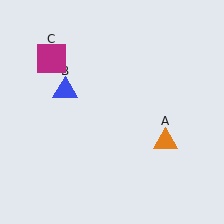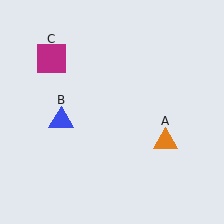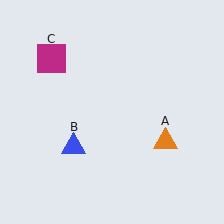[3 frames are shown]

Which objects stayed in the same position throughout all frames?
Orange triangle (object A) and magenta square (object C) remained stationary.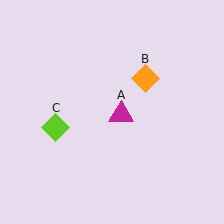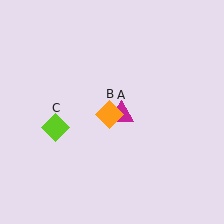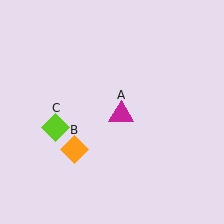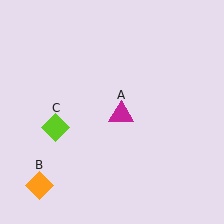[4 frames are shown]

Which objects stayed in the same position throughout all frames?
Magenta triangle (object A) and lime diamond (object C) remained stationary.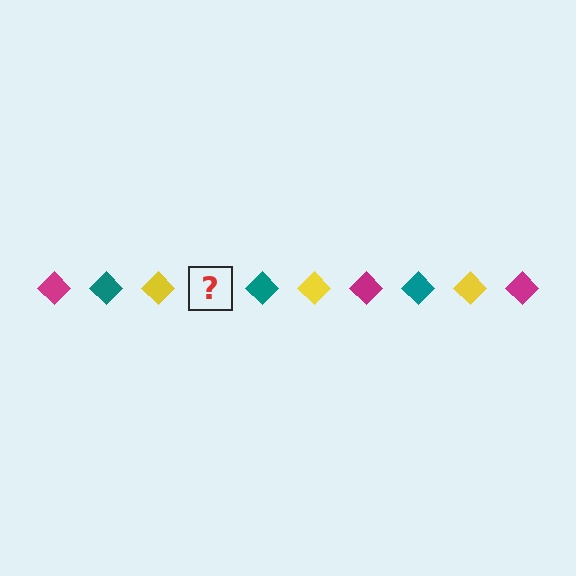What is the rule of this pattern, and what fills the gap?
The rule is that the pattern cycles through magenta, teal, yellow diamonds. The gap should be filled with a magenta diamond.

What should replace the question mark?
The question mark should be replaced with a magenta diamond.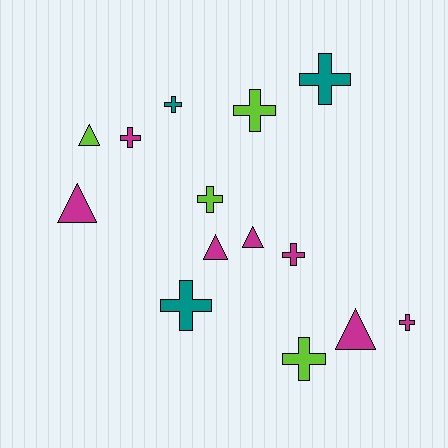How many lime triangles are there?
There is 1 lime triangle.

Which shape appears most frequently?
Cross, with 9 objects.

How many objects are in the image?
There are 14 objects.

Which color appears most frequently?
Magenta, with 7 objects.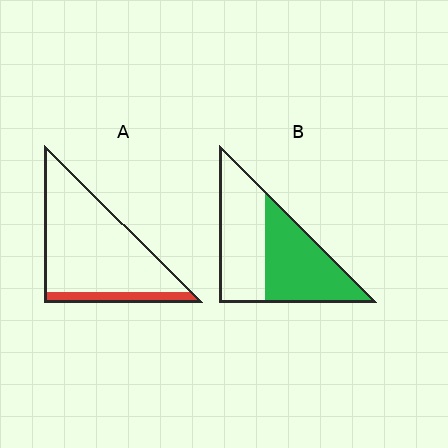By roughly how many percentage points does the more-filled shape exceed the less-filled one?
By roughly 35 percentage points (B over A).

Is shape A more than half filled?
No.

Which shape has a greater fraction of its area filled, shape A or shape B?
Shape B.